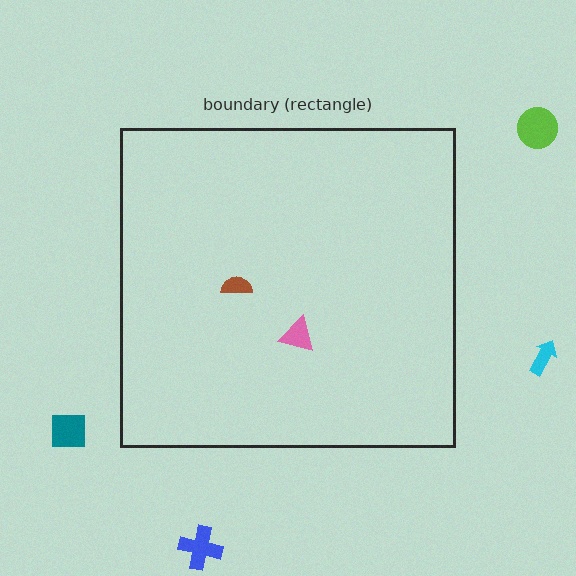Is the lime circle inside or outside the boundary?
Outside.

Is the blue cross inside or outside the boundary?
Outside.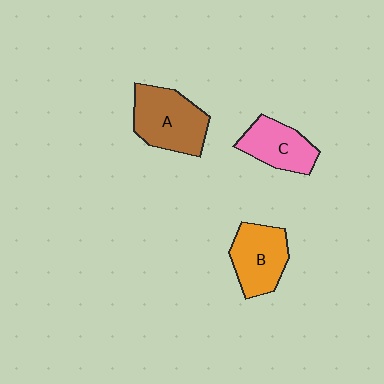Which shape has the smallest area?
Shape C (pink).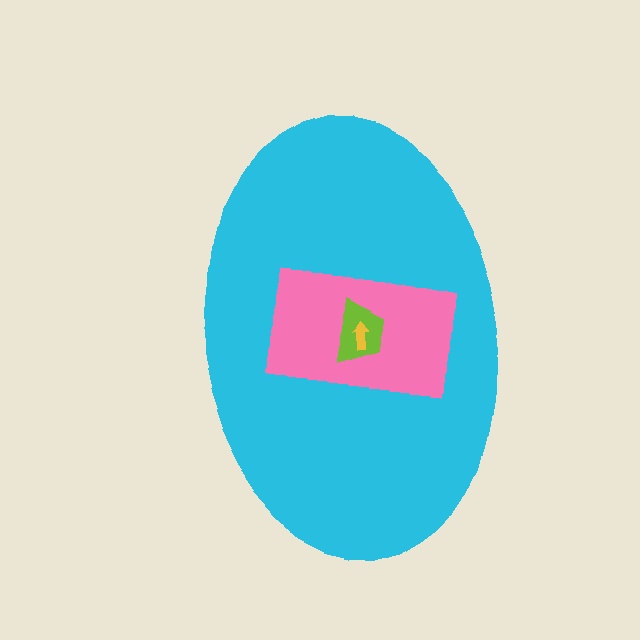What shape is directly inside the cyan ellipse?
The pink rectangle.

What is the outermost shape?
The cyan ellipse.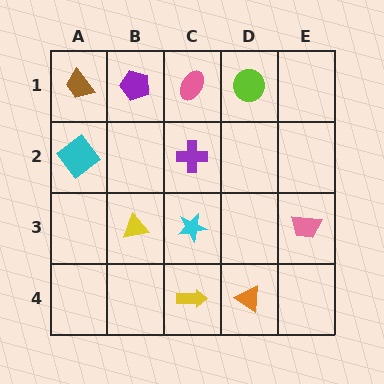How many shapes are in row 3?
3 shapes.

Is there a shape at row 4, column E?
No, that cell is empty.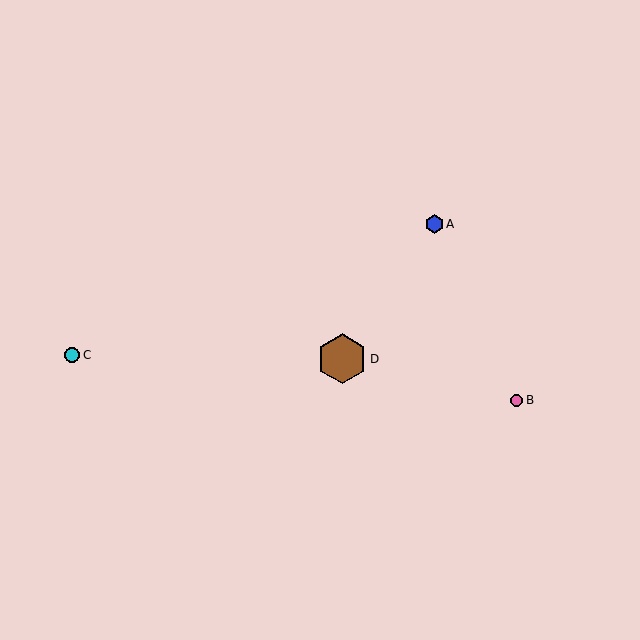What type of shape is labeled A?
Shape A is a blue hexagon.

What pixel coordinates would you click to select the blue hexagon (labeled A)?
Click at (434, 224) to select the blue hexagon A.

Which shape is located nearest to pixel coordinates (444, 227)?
The blue hexagon (labeled A) at (434, 224) is nearest to that location.